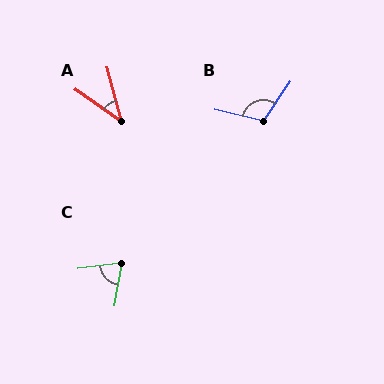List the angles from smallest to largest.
A (40°), C (73°), B (111°).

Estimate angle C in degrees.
Approximately 73 degrees.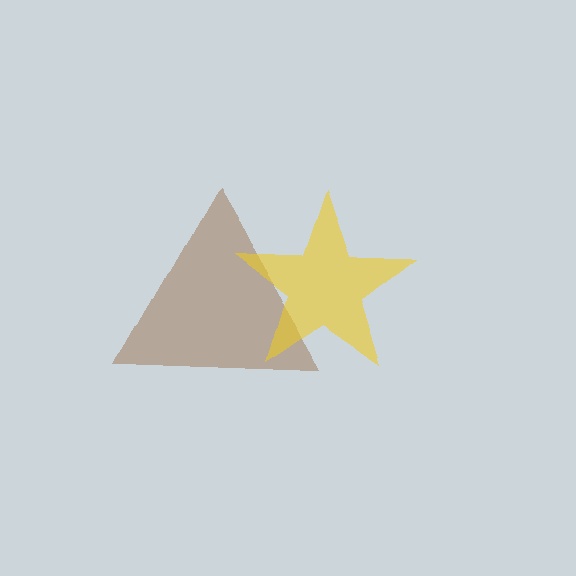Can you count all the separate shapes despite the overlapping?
Yes, there are 2 separate shapes.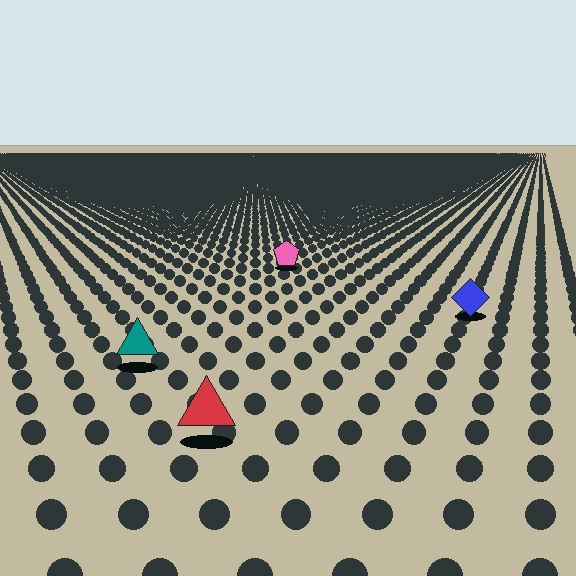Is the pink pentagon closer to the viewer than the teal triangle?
No. The teal triangle is closer — you can tell from the texture gradient: the ground texture is coarser near it.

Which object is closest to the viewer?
The red triangle is closest. The texture marks near it are larger and more spread out.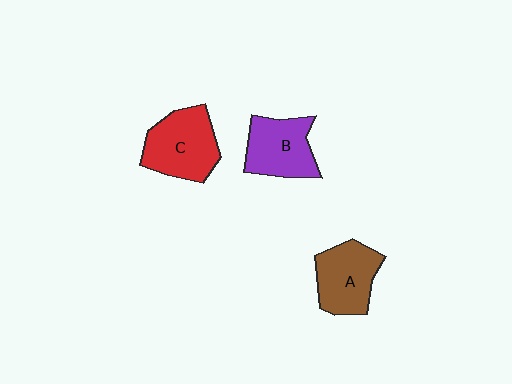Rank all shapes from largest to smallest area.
From largest to smallest: C (red), A (brown), B (purple).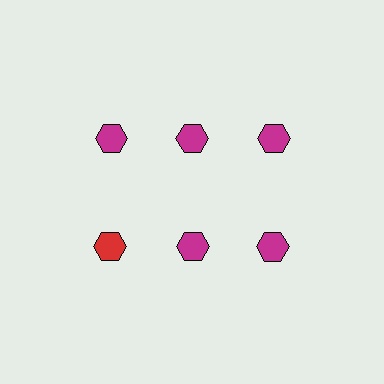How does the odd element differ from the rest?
It has a different color: red instead of magenta.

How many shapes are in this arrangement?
There are 6 shapes arranged in a grid pattern.